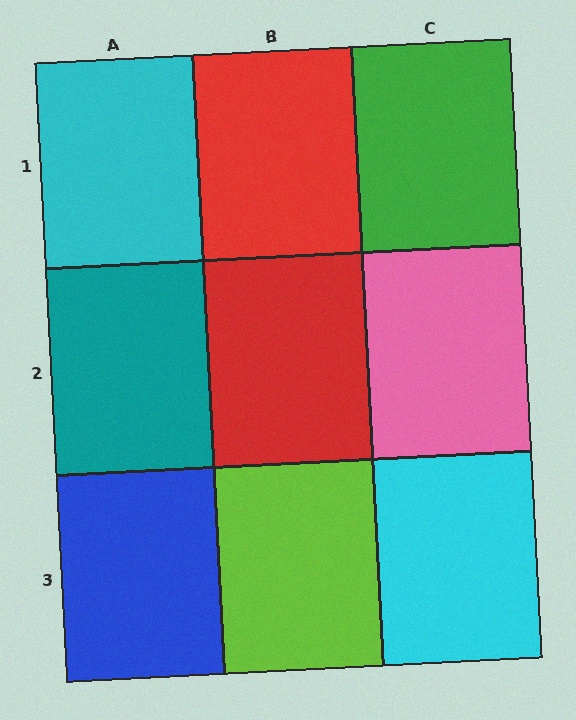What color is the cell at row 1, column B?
Red.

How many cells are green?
1 cell is green.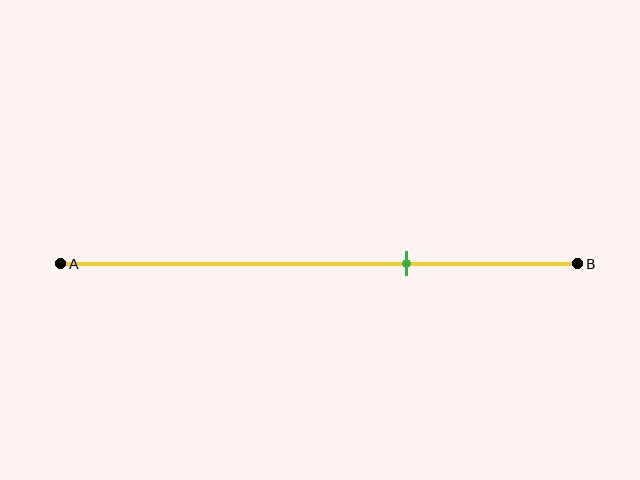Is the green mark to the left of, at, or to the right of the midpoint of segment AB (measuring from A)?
The green mark is to the right of the midpoint of segment AB.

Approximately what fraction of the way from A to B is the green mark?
The green mark is approximately 65% of the way from A to B.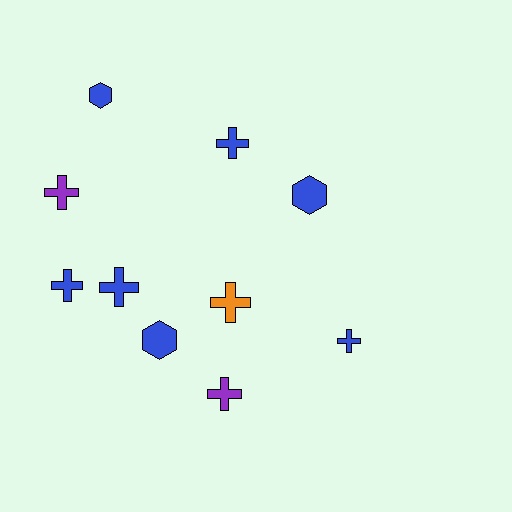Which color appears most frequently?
Blue, with 7 objects.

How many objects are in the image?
There are 10 objects.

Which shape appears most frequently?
Cross, with 7 objects.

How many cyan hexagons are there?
There are no cyan hexagons.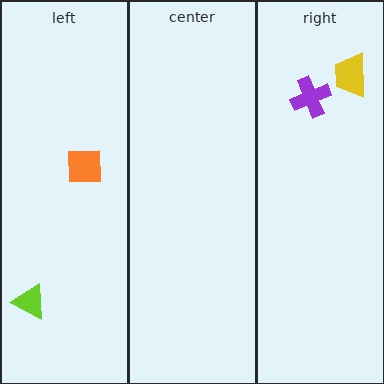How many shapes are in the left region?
2.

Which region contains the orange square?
The left region.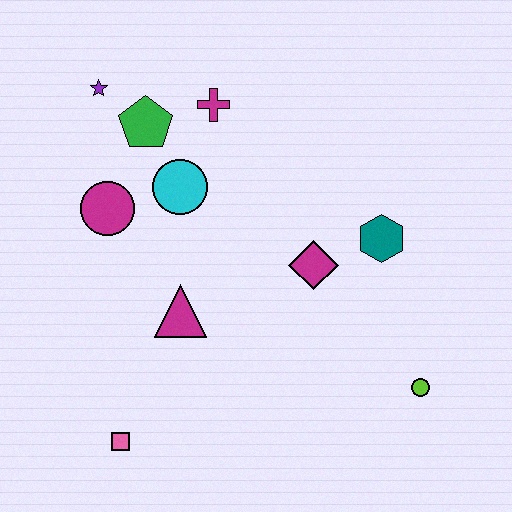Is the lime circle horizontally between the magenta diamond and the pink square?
No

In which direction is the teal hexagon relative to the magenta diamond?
The teal hexagon is to the right of the magenta diamond.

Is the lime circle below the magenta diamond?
Yes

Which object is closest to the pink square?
The magenta triangle is closest to the pink square.